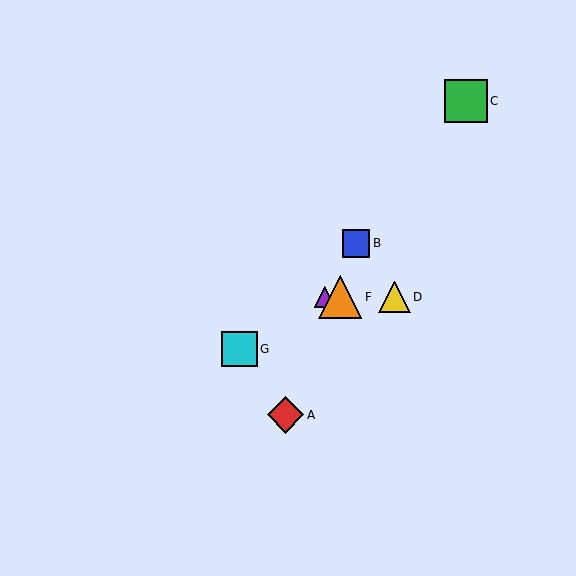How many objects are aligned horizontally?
3 objects (D, E, F) are aligned horizontally.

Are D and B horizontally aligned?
No, D is at y≈297 and B is at y≈243.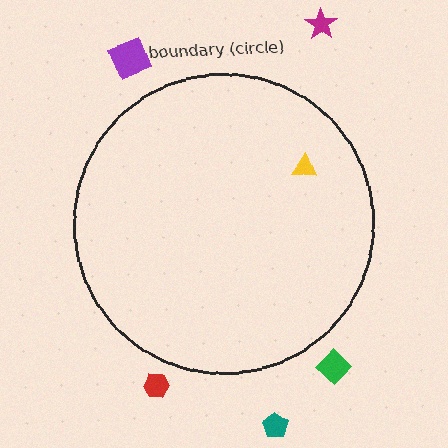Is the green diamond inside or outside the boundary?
Outside.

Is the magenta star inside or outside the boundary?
Outside.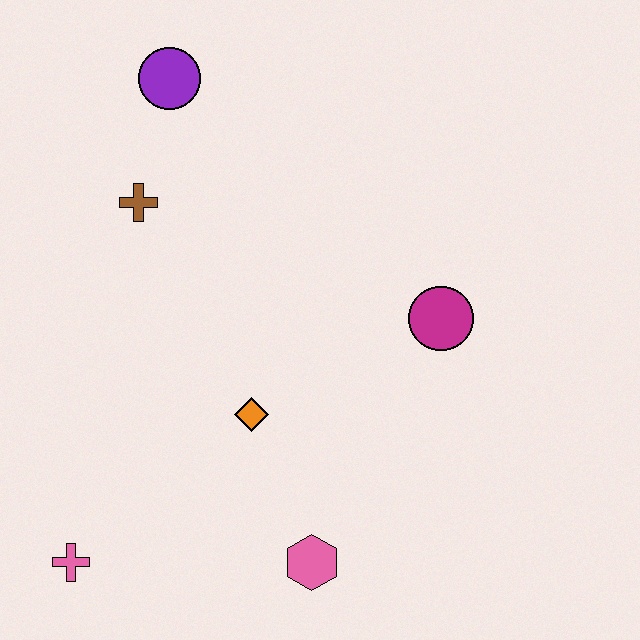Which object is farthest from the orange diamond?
The purple circle is farthest from the orange diamond.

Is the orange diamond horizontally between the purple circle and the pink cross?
No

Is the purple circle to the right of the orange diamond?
No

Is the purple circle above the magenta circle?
Yes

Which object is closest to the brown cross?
The purple circle is closest to the brown cross.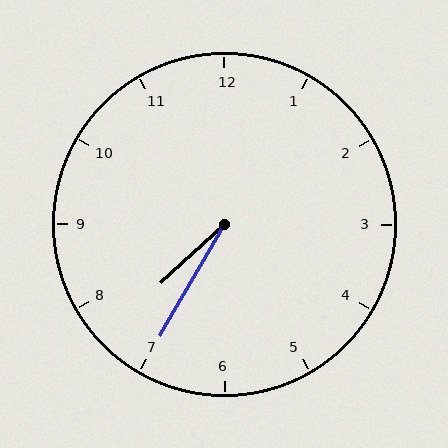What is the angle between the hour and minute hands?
Approximately 18 degrees.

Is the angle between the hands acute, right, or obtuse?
It is acute.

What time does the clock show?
7:35.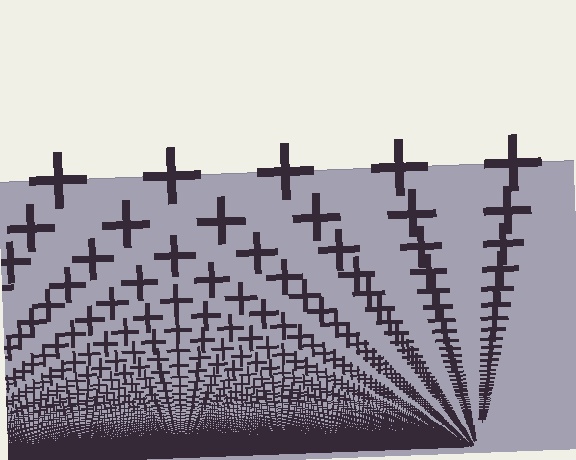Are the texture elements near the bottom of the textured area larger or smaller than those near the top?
Smaller. The gradient is inverted — elements near the bottom are smaller and denser.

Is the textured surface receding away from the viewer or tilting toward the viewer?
The surface appears to tilt toward the viewer. Texture elements get larger and sparser toward the top.